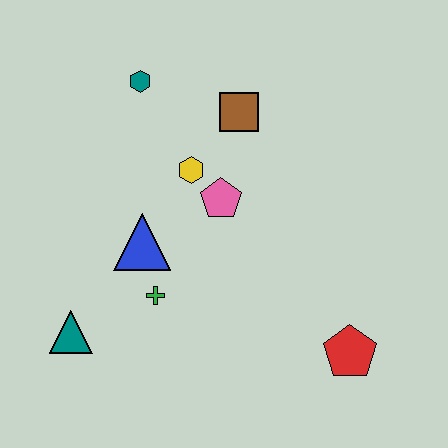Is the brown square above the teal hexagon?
No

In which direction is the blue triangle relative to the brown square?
The blue triangle is below the brown square.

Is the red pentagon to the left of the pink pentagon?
No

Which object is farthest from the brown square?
The teal triangle is farthest from the brown square.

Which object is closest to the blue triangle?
The green cross is closest to the blue triangle.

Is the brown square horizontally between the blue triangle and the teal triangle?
No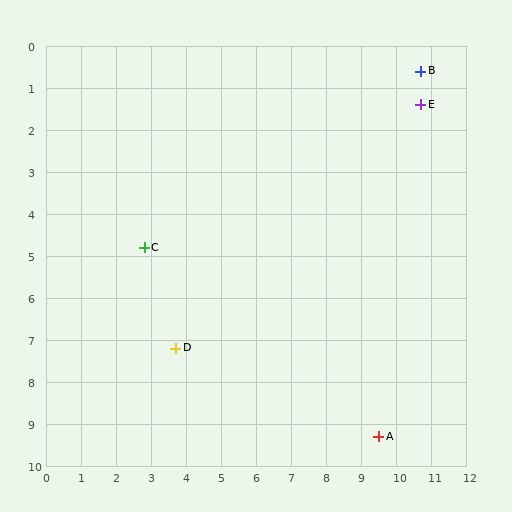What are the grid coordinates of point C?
Point C is at approximately (2.8, 4.8).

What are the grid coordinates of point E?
Point E is at approximately (10.7, 1.4).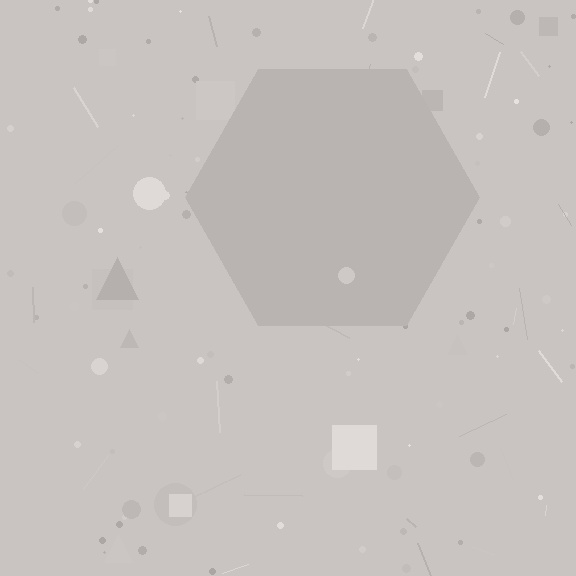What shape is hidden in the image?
A hexagon is hidden in the image.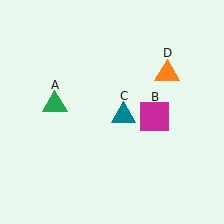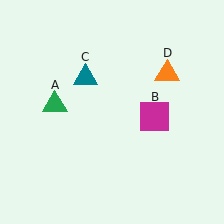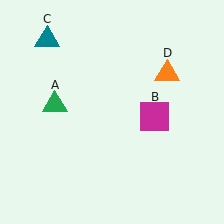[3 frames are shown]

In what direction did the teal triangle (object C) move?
The teal triangle (object C) moved up and to the left.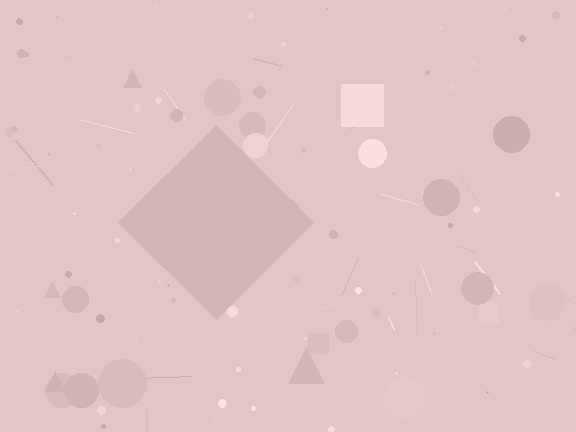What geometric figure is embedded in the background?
A diamond is embedded in the background.